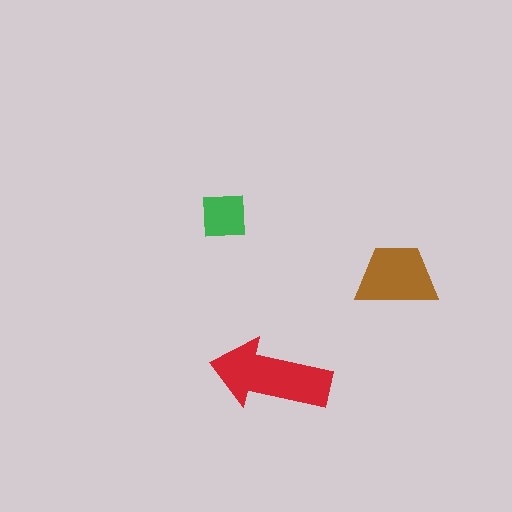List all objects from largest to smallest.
The red arrow, the brown trapezoid, the green square.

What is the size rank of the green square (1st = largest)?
3rd.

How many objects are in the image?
There are 3 objects in the image.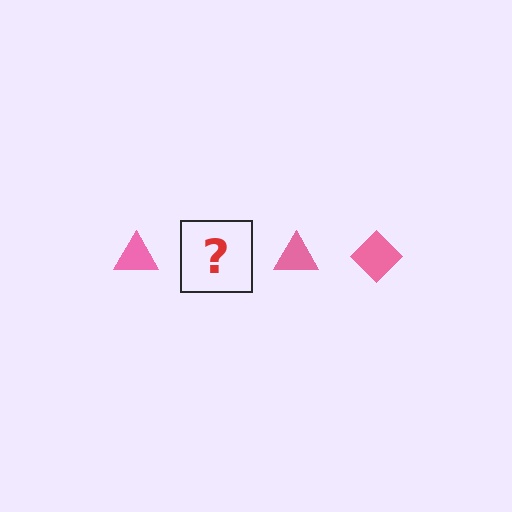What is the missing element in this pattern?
The missing element is a pink diamond.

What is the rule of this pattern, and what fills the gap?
The rule is that the pattern cycles through triangle, diamond shapes in pink. The gap should be filled with a pink diamond.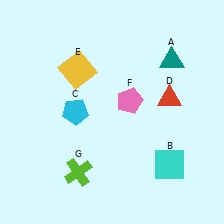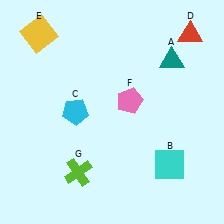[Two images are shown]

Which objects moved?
The objects that moved are: the red triangle (D), the yellow square (E).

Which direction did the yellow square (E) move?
The yellow square (E) moved left.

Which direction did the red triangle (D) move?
The red triangle (D) moved up.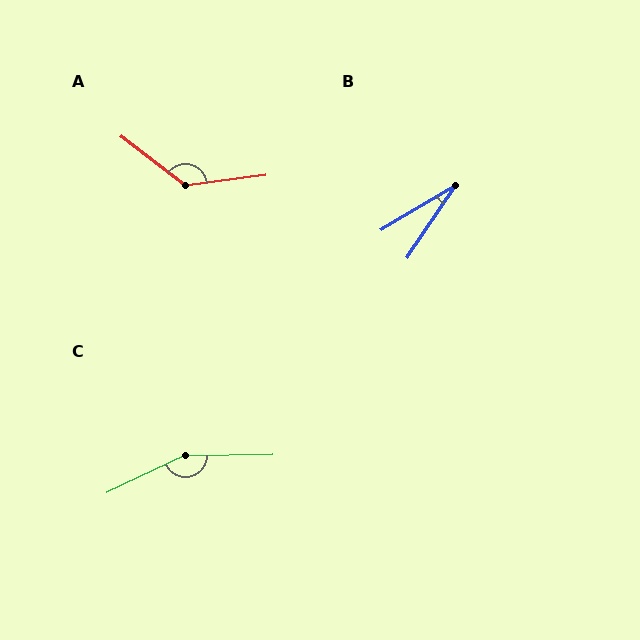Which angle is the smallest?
B, at approximately 25 degrees.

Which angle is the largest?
C, at approximately 156 degrees.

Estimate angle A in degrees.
Approximately 135 degrees.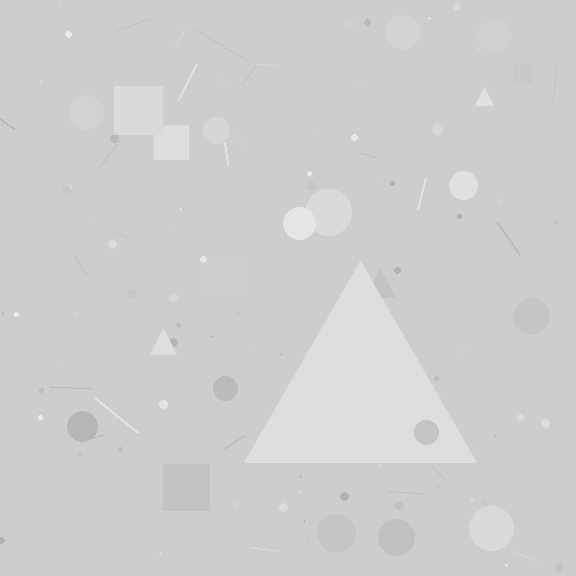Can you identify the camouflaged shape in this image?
The camouflaged shape is a triangle.